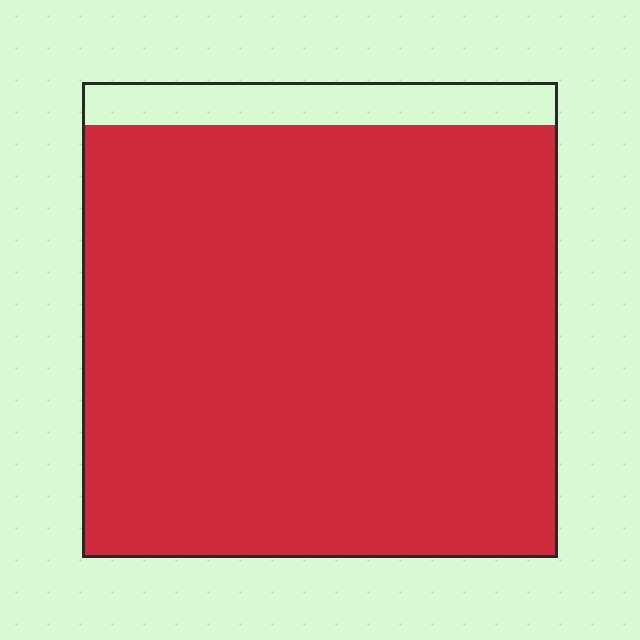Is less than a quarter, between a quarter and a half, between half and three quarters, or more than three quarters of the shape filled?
More than three quarters.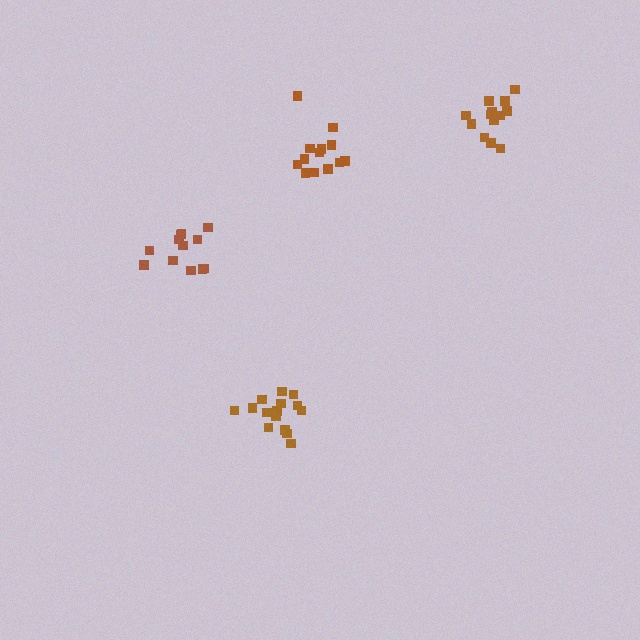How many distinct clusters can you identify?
There are 4 distinct clusters.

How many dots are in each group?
Group 1: 13 dots, Group 2: 16 dots, Group 3: 13 dots, Group 4: 12 dots (54 total).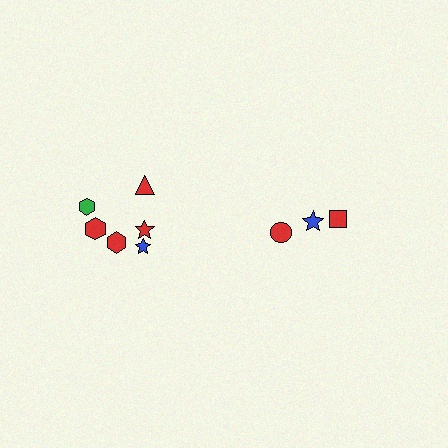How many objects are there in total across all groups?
There are 9 objects.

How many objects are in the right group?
There are 3 objects.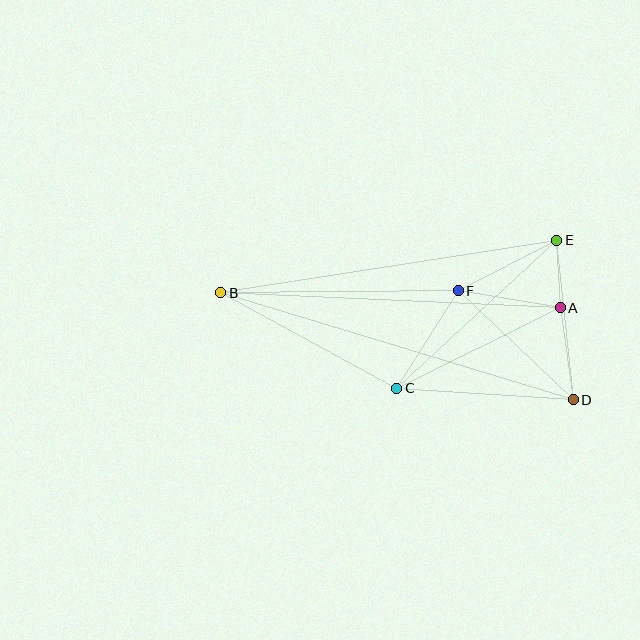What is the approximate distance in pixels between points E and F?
The distance between E and F is approximately 111 pixels.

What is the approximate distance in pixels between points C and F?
The distance between C and F is approximately 115 pixels.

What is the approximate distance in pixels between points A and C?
The distance between A and C is approximately 182 pixels.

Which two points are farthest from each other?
Points B and D are farthest from each other.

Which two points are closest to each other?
Points A and E are closest to each other.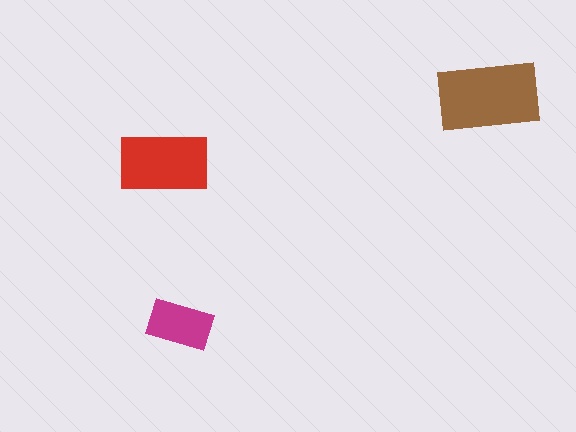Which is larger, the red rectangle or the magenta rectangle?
The red one.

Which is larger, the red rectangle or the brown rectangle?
The brown one.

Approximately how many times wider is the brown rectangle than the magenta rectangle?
About 1.5 times wider.